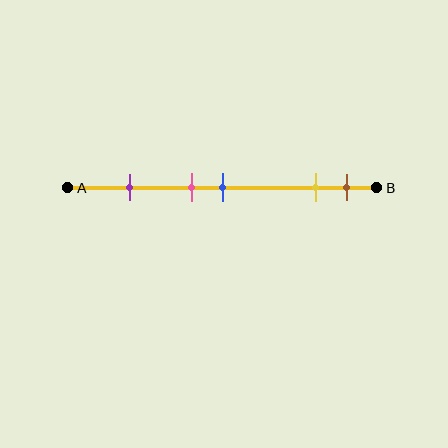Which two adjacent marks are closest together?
The pink and blue marks are the closest adjacent pair.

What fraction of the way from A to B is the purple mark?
The purple mark is approximately 20% (0.2) of the way from A to B.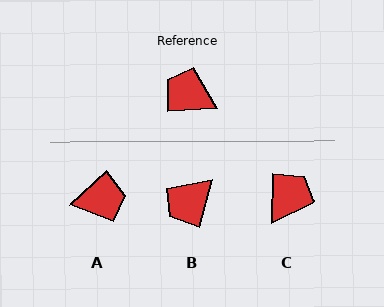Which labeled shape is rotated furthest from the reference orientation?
A, about 141 degrees away.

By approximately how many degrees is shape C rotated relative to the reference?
Approximately 94 degrees clockwise.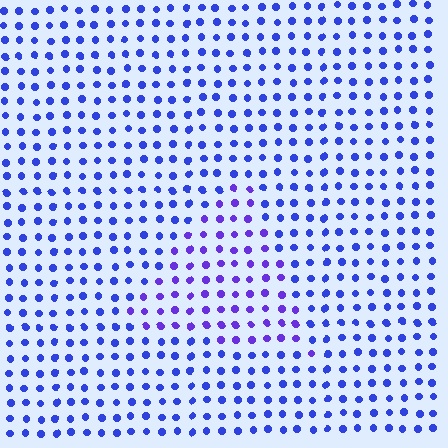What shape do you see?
I see a triangle.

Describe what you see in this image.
The image is filled with small blue elements in a uniform arrangement. A triangle-shaped region is visible where the elements are tinted to a slightly different hue, forming a subtle color boundary.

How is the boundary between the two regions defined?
The boundary is defined purely by a slight shift in hue (about 27 degrees). Spacing, size, and orientation are identical on both sides.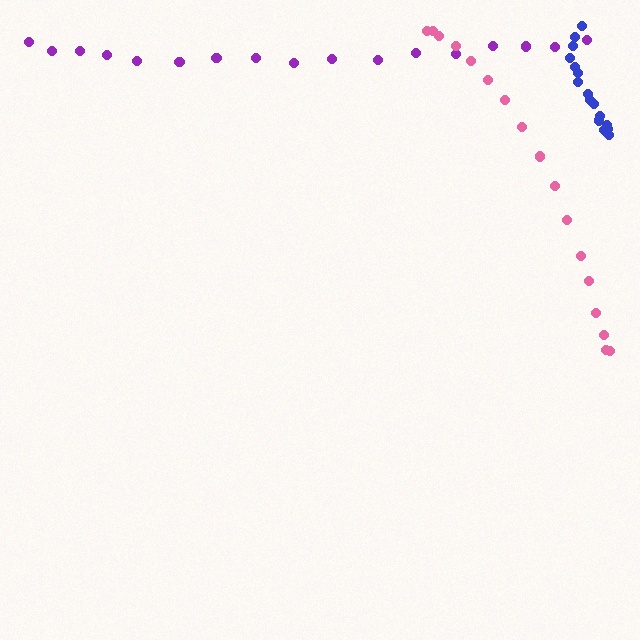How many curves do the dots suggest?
There are 3 distinct paths.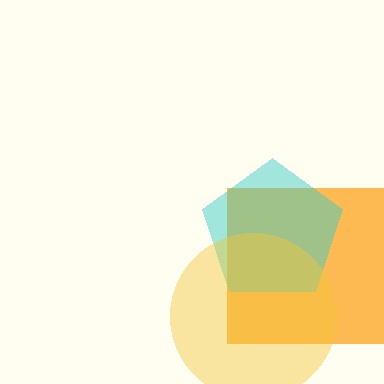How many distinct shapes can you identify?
There are 3 distinct shapes: an orange square, a cyan pentagon, a yellow circle.